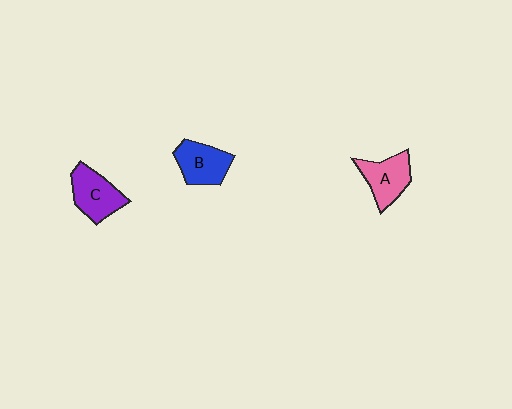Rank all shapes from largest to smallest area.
From largest to smallest: C (purple), A (pink), B (blue).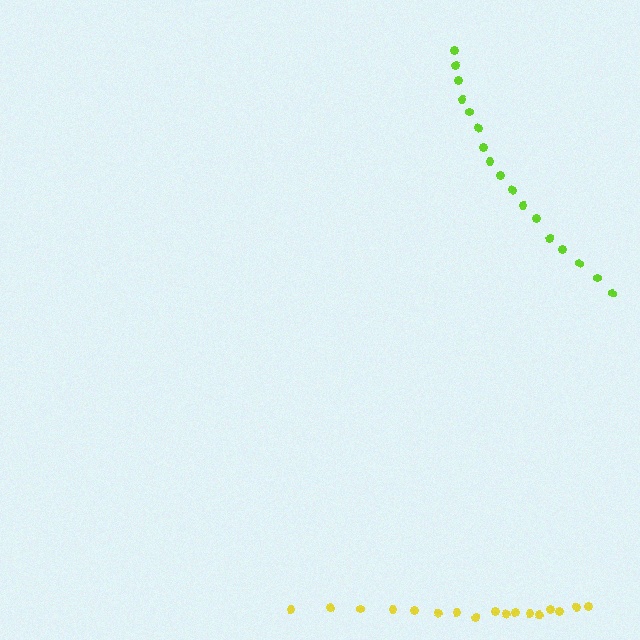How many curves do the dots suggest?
There are 2 distinct paths.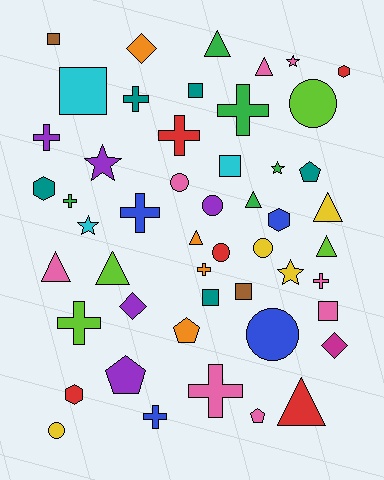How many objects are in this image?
There are 50 objects.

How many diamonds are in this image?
There are 3 diamonds.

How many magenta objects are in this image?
There is 1 magenta object.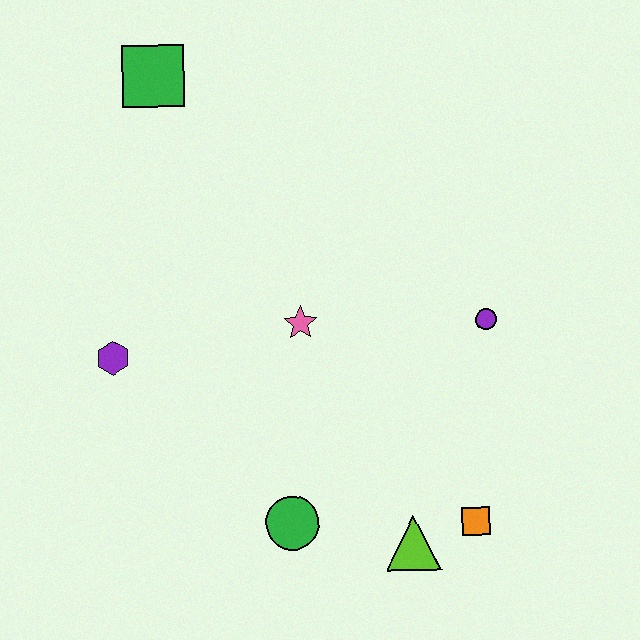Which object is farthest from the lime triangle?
The green square is farthest from the lime triangle.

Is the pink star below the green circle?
No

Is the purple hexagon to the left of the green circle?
Yes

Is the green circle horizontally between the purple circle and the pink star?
No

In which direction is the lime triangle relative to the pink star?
The lime triangle is below the pink star.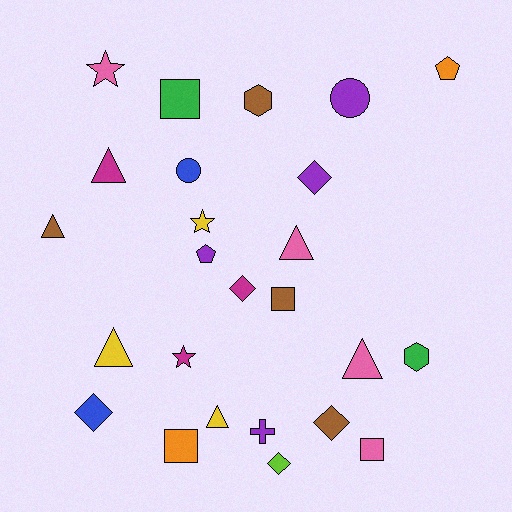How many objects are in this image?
There are 25 objects.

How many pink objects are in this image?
There are 4 pink objects.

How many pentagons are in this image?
There are 2 pentagons.